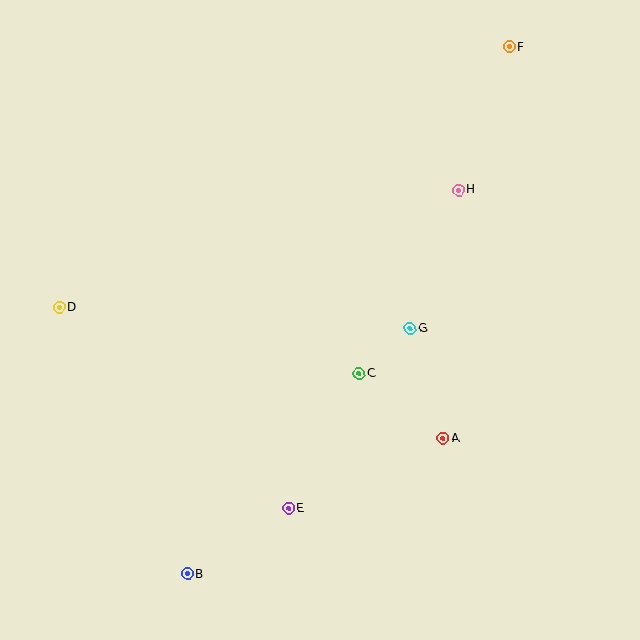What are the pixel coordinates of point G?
Point G is at (410, 329).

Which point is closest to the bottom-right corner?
Point A is closest to the bottom-right corner.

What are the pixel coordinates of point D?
Point D is at (59, 308).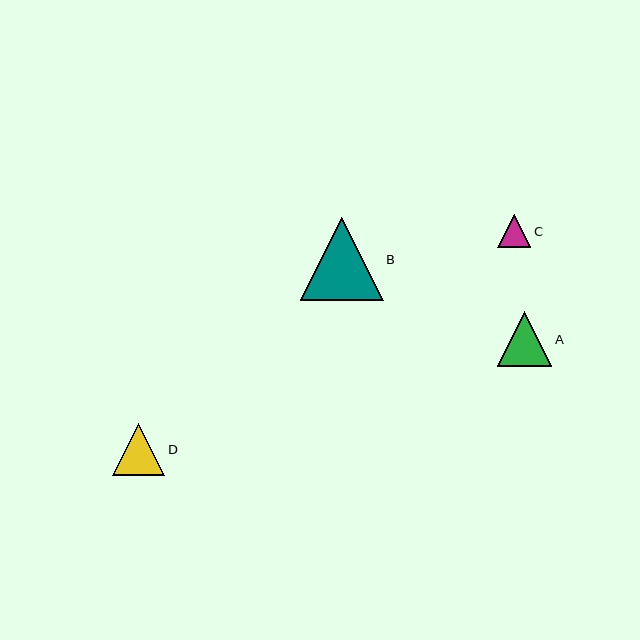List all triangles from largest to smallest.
From largest to smallest: B, A, D, C.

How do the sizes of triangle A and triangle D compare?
Triangle A and triangle D are approximately the same size.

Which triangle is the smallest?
Triangle C is the smallest with a size of approximately 33 pixels.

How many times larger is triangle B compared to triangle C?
Triangle B is approximately 2.5 times the size of triangle C.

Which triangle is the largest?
Triangle B is the largest with a size of approximately 83 pixels.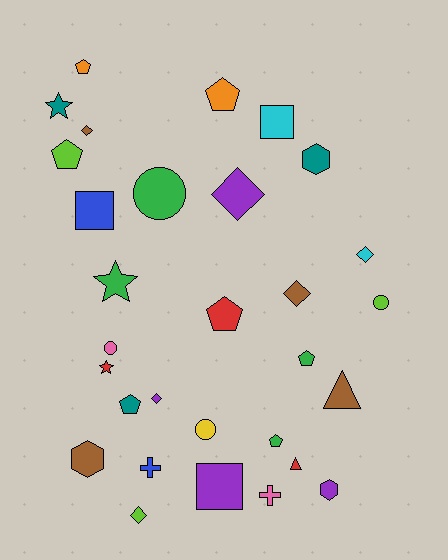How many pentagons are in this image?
There are 7 pentagons.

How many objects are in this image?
There are 30 objects.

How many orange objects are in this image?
There are 2 orange objects.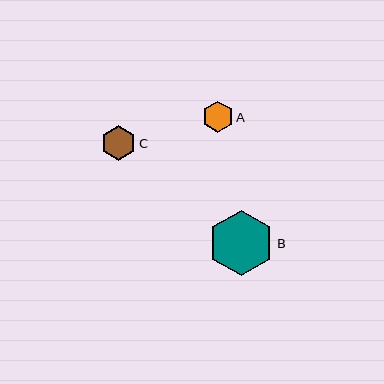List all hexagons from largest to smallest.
From largest to smallest: B, C, A.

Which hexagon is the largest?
Hexagon B is the largest with a size of approximately 65 pixels.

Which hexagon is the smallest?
Hexagon A is the smallest with a size of approximately 31 pixels.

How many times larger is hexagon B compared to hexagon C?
Hexagon B is approximately 1.9 times the size of hexagon C.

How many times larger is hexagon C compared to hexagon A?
Hexagon C is approximately 1.1 times the size of hexagon A.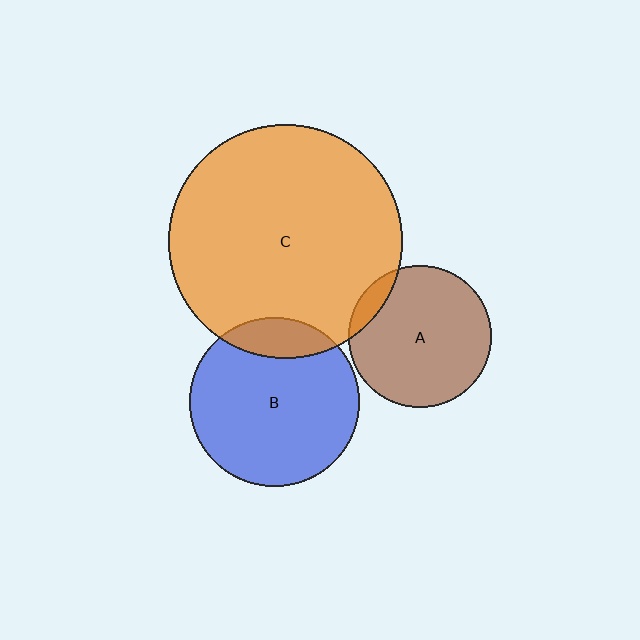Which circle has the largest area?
Circle C (orange).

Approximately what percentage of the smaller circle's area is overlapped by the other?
Approximately 15%.